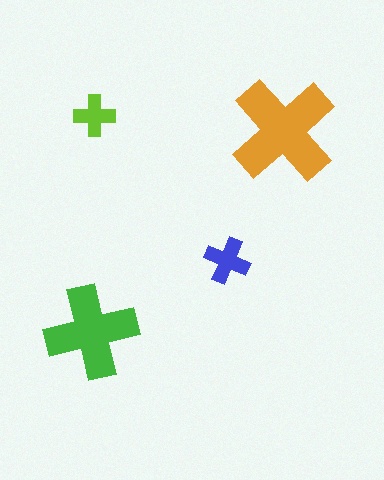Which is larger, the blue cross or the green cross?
The green one.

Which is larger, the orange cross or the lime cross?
The orange one.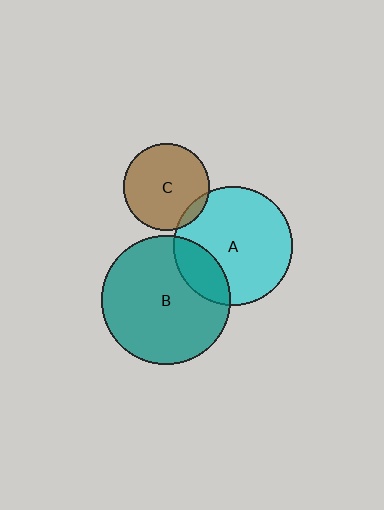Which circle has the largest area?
Circle B (teal).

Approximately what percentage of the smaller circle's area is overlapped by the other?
Approximately 20%.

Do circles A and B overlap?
Yes.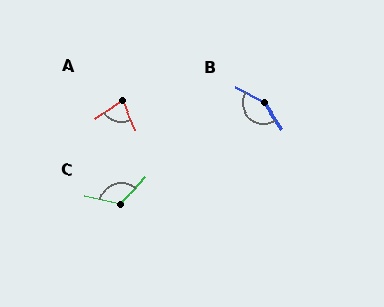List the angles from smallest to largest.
A (79°), C (120°), B (153°).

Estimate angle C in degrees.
Approximately 120 degrees.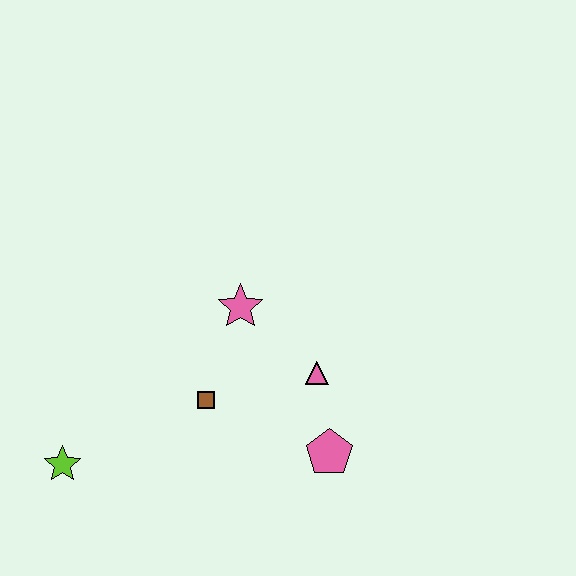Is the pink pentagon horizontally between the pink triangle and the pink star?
No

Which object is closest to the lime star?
The brown square is closest to the lime star.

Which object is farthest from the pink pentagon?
The lime star is farthest from the pink pentagon.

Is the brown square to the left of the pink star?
Yes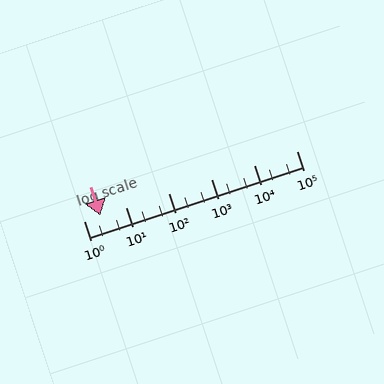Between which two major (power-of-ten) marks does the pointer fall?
The pointer is between 1 and 10.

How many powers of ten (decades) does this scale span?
The scale spans 5 decades, from 1 to 100000.